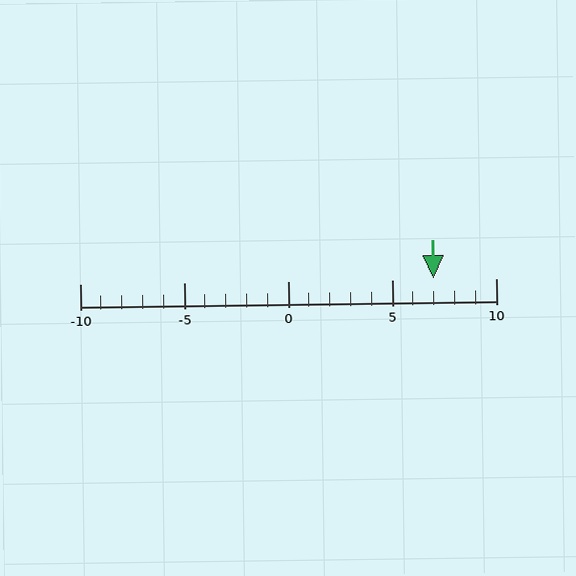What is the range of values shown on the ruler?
The ruler shows values from -10 to 10.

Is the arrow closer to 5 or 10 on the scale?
The arrow is closer to 5.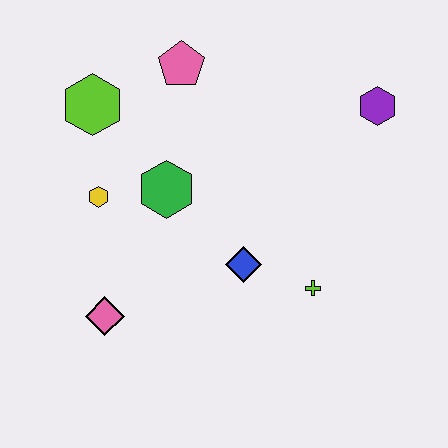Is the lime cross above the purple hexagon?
No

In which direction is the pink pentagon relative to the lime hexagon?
The pink pentagon is to the right of the lime hexagon.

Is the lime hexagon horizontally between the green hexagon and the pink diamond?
No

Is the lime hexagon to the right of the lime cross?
No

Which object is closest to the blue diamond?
The lime cross is closest to the blue diamond.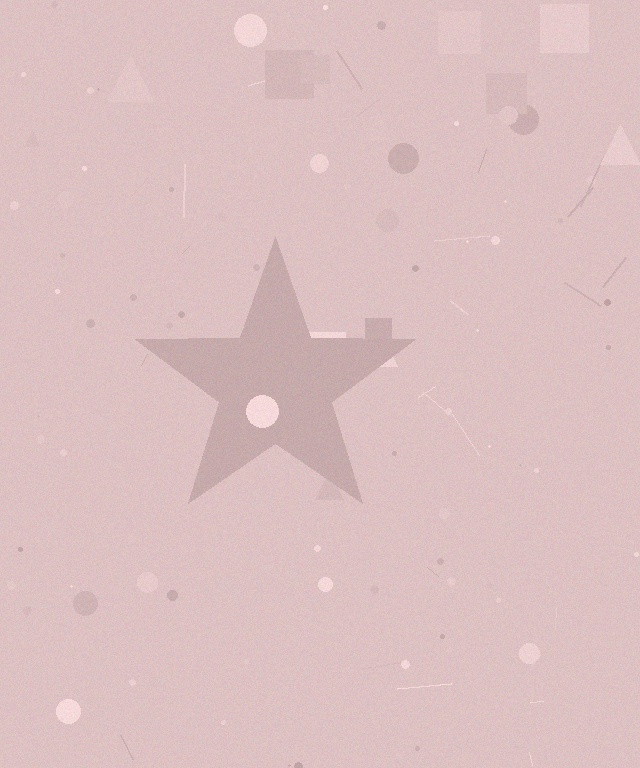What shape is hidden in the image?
A star is hidden in the image.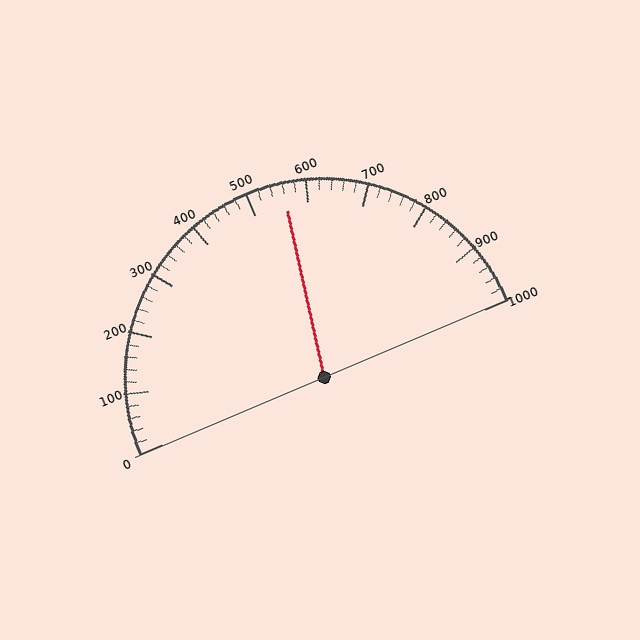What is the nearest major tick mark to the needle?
The nearest major tick mark is 600.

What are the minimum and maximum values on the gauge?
The gauge ranges from 0 to 1000.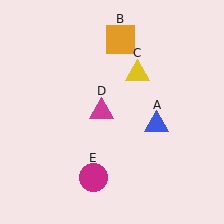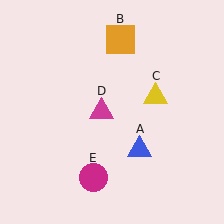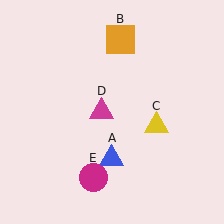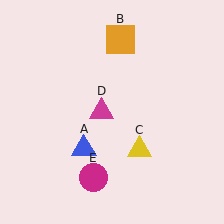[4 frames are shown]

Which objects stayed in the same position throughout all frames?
Orange square (object B) and magenta triangle (object D) and magenta circle (object E) remained stationary.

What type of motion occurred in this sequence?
The blue triangle (object A), yellow triangle (object C) rotated clockwise around the center of the scene.